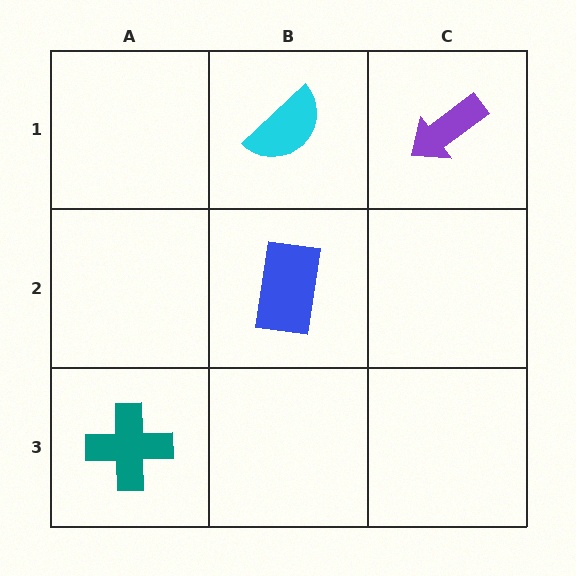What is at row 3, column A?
A teal cross.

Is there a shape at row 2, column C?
No, that cell is empty.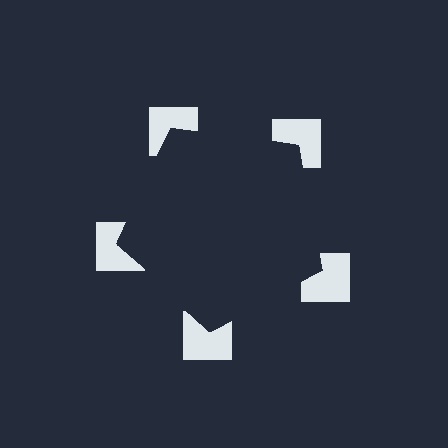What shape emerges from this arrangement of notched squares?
An illusory pentagon — its edges are inferred from the aligned wedge cuts in the notched squares, not physically drawn.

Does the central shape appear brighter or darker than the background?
It typically appears slightly darker than the background, even though no actual brightness change is drawn.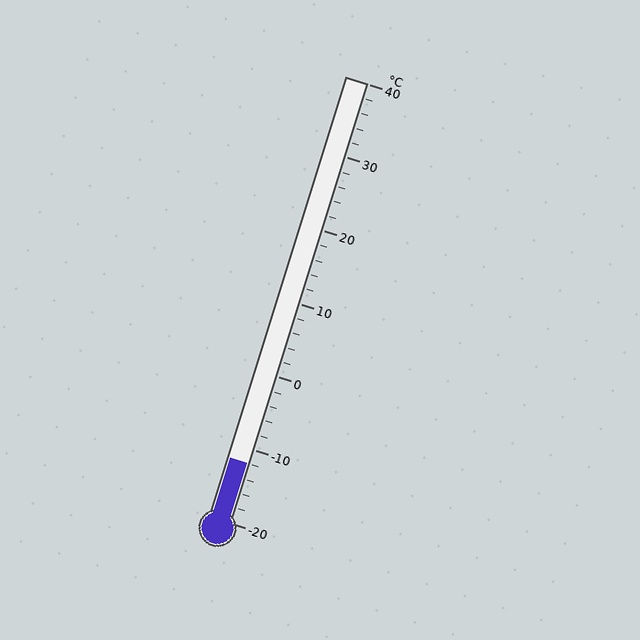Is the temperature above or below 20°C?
The temperature is below 20°C.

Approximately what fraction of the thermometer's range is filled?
The thermometer is filled to approximately 15% of its range.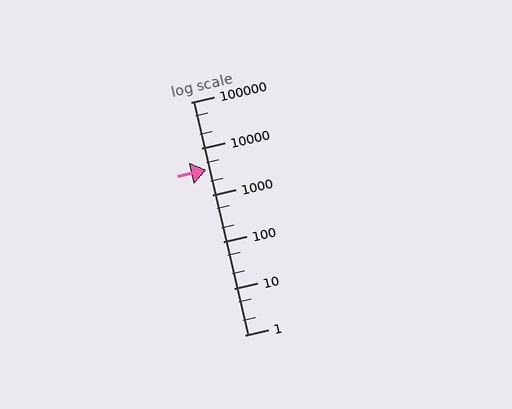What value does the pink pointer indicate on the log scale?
The pointer indicates approximately 3600.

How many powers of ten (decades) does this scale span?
The scale spans 5 decades, from 1 to 100000.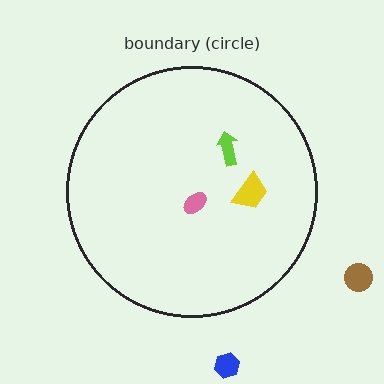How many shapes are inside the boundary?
3 inside, 2 outside.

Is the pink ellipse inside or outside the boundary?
Inside.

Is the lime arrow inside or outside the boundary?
Inside.